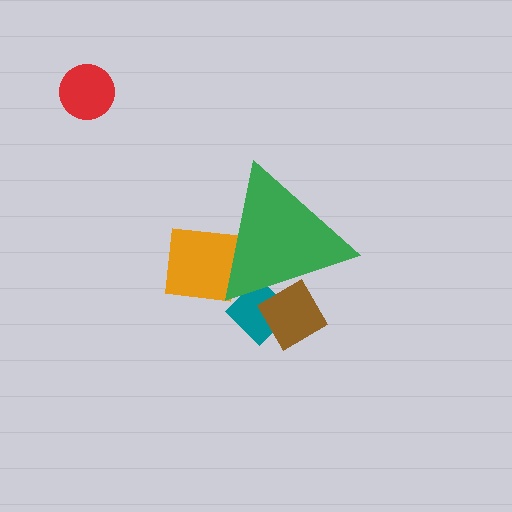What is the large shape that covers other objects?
A green triangle.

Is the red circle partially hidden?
No, the red circle is fully visible.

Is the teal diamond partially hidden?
Yes, the teal diamond is partially hidden behind the green triangle.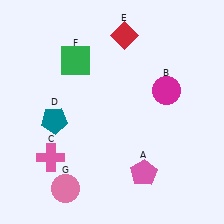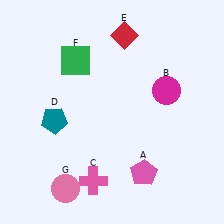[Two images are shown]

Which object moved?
The pink cross (C) moved right.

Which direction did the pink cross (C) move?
The pink cross (C) moved right.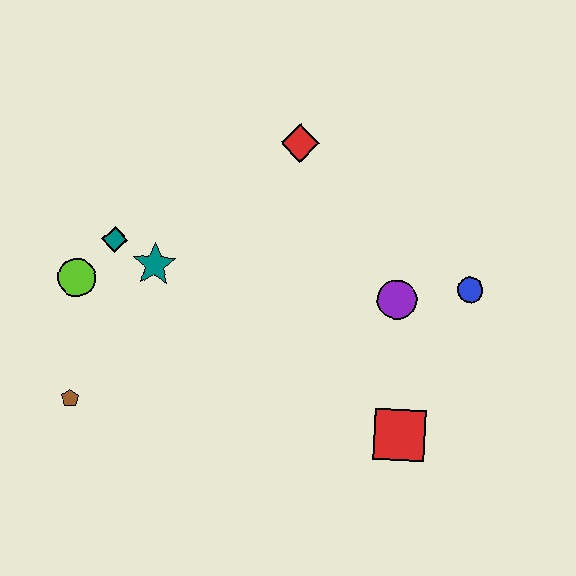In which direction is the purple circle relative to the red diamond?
The purple circle is below the red diamond.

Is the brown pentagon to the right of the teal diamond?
No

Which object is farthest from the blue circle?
The brown pentagon is farthest from the blue circle.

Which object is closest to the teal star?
The teal diamond is closest to the teal star.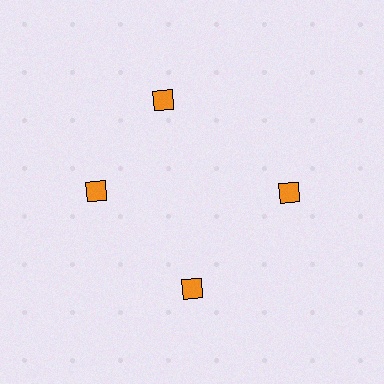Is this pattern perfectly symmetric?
No. The 4 orange diamonds are arranged in a ring, but one element near the 12 o'clock position is rotated out of alignment along the ring, breaking the 4-fold rotational symmetry.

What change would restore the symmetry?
The symmetry would be restored by rotating it back into even spacing with its neighbors so that all 4 diamonds sit at equal angles and equal distance from the center.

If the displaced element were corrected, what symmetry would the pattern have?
It would have 4-fold rotational symmetry — the pattern would map onto itself every 90 degrees.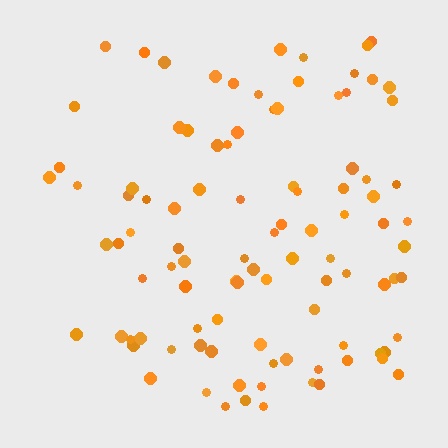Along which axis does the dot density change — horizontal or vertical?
Horizontal.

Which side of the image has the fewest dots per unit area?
The left.